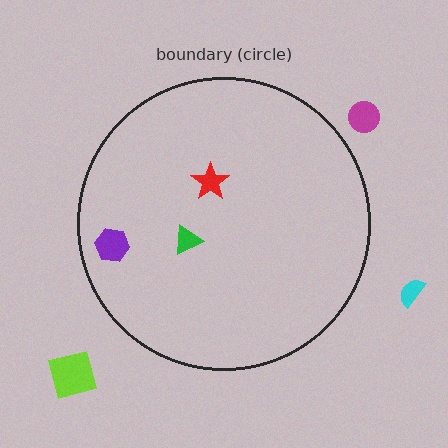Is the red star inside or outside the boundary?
Inside.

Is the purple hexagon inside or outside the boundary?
Inside.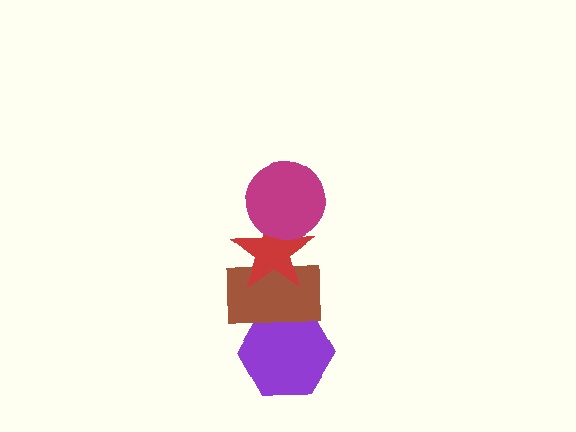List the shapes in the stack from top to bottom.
From top to bottom: the magenta circle, the red star, the brown rectangle, the purple hexagon.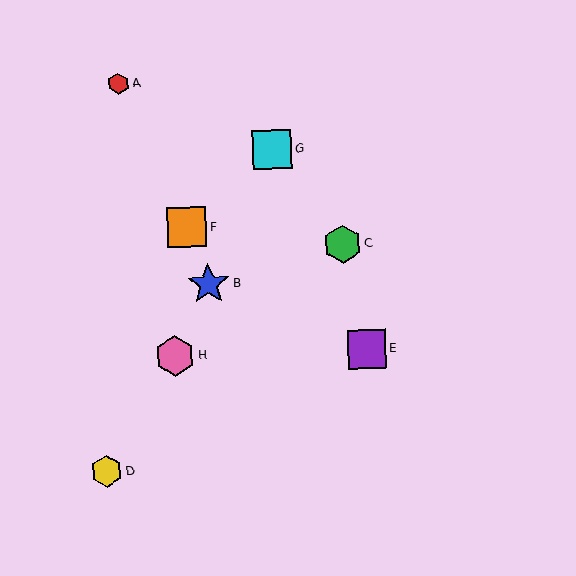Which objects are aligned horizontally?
Objects E, H are aligned horizontally.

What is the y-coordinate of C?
Object C is at y≈244.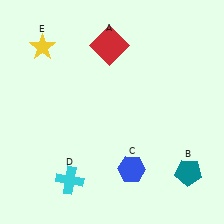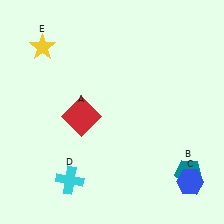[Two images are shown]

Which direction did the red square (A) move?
The red square (A) moved down.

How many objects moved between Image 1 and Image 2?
2 objects moved between the two images.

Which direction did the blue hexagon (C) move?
The blue hexagon (C) moved right.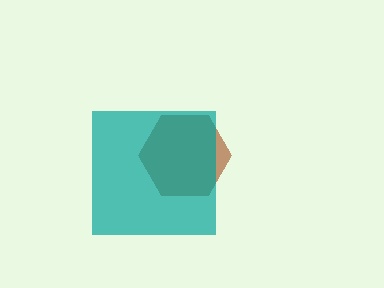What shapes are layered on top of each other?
The layered shapes are: a brown hexagon, a teal square.